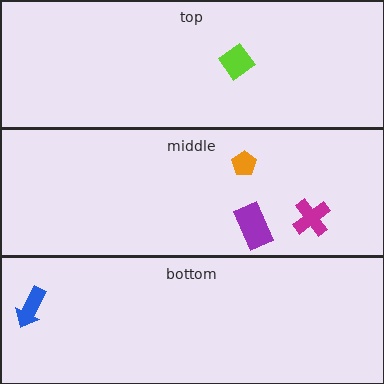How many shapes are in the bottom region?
1.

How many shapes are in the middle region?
3.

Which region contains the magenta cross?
The middle region.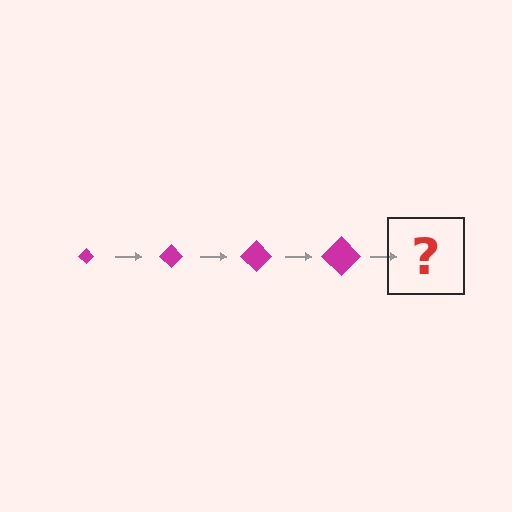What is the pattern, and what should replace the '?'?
The pattern is that the diamond gets progressively larger each step. The '?' should be a magenta diamond, larger than the previous one.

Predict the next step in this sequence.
The next step is a magenta diamond, larger than the previous one.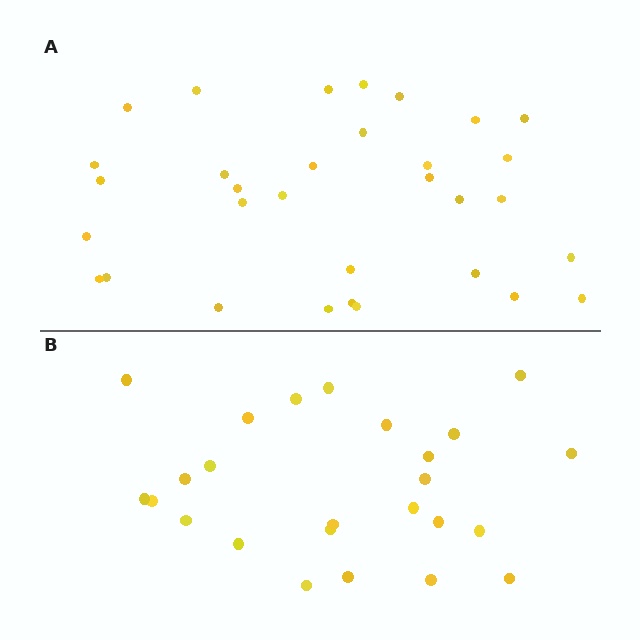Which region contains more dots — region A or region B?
Region A (the top region) has more dots.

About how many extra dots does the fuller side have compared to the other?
Region A has roughly 8 or so more dots than region B.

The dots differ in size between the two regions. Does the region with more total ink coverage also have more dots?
No. Region B has more total ink coverage because its dots are larger, but region A actually contains more individual dots. Total area can be misleading — the number of items is what matters here.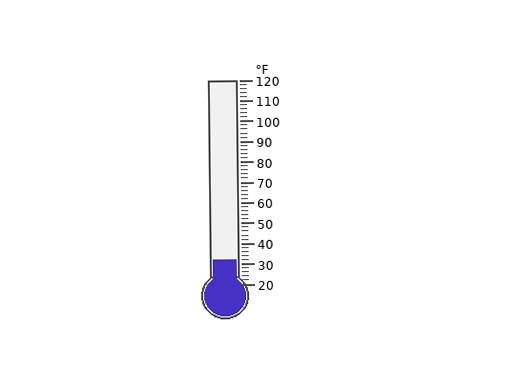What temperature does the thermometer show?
The thermometer shows approximately 32°F.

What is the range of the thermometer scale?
The thermometer scale ranges from 20°F to 120°F.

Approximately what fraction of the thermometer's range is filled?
The thermometer is filled to approximately 10% of its range.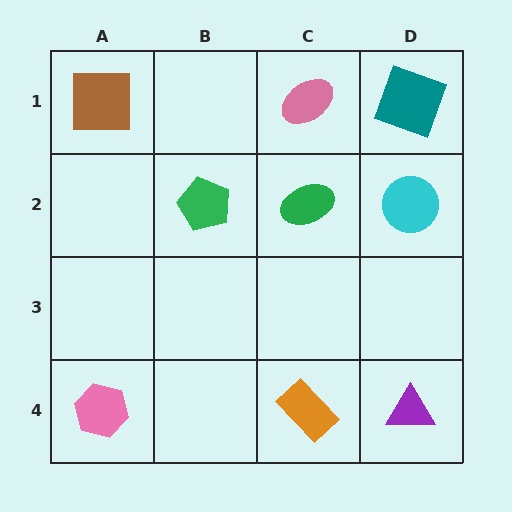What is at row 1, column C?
A pink ellipse.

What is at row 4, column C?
An orange rectangle.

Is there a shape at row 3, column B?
No, that cell is empty.